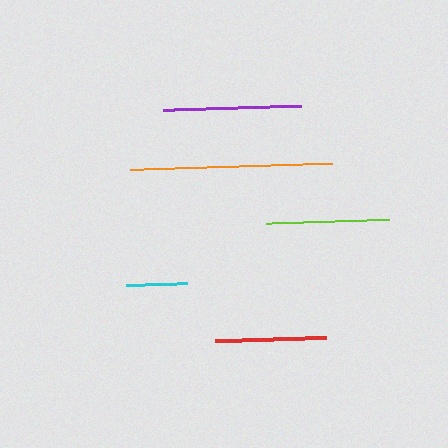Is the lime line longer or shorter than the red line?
The lime line is longer than the red line.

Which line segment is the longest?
The orange line is the longest at approximately 201 pixels.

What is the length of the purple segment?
The purple segment is approximately 138 pixels long.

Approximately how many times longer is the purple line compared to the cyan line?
The purple line is approximately 2.2 times the length of the cyan line.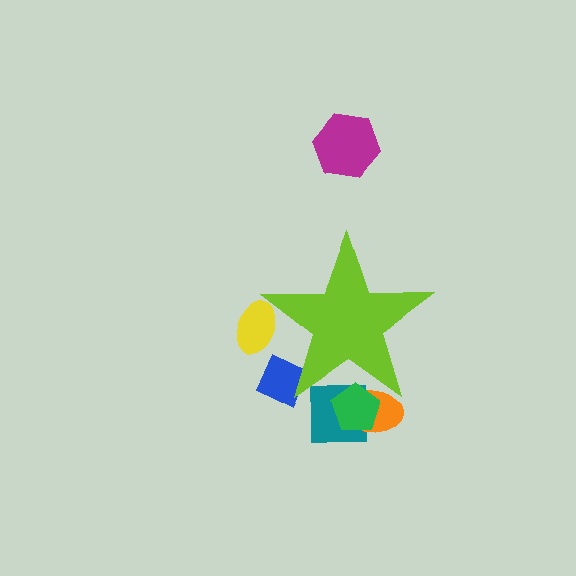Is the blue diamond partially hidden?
Yes, the blue diamond is partially hidden behind the lime star.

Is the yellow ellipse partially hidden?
Yes, the yellow ellipse is partially hidden behind the lime star.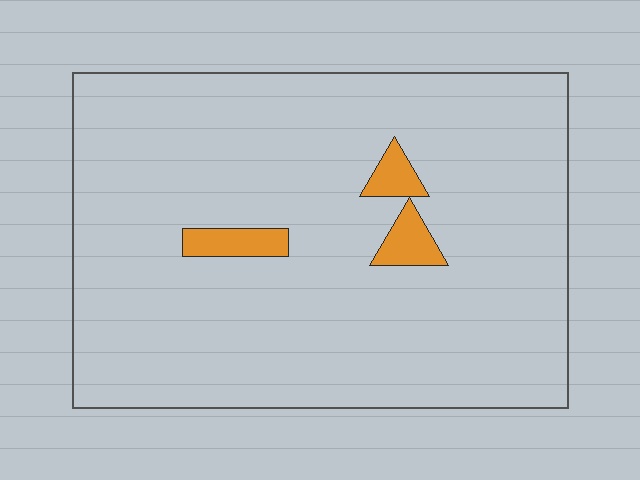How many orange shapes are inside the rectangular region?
3.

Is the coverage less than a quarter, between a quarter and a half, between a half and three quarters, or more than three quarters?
Less than a quarter.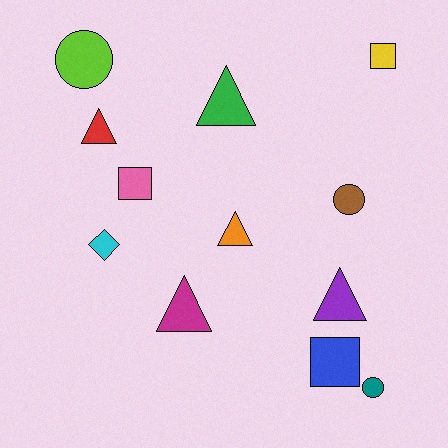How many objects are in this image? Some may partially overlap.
There are 12 objects.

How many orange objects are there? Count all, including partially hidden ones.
There is 1 orange object.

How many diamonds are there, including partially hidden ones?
There is 1 diamond.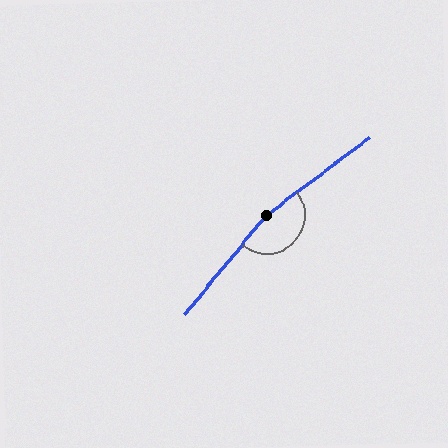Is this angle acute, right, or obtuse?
It is obtuse.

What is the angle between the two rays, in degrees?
Approximately 166 degrees.